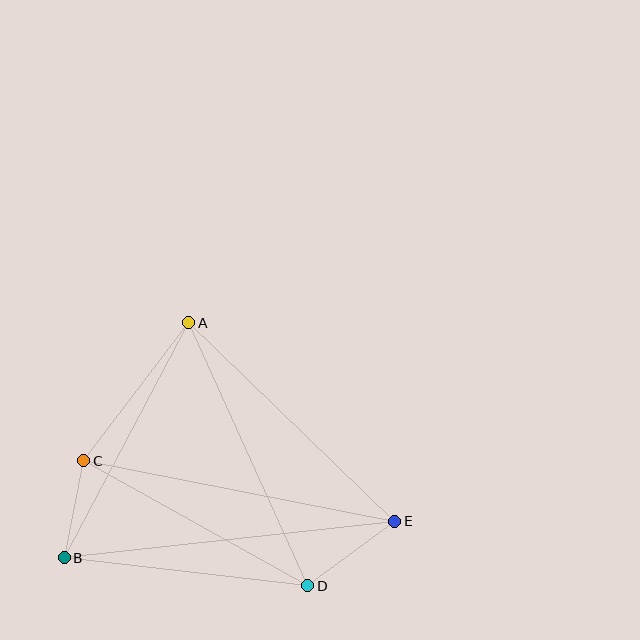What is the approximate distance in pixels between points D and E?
The distance between D and E is approximately 108 pixels.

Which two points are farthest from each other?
Points B and E are farthest from each other.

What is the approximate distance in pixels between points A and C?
The distance between A and C is approximately 174 pixels.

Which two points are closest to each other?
Points B and C are closest to each other.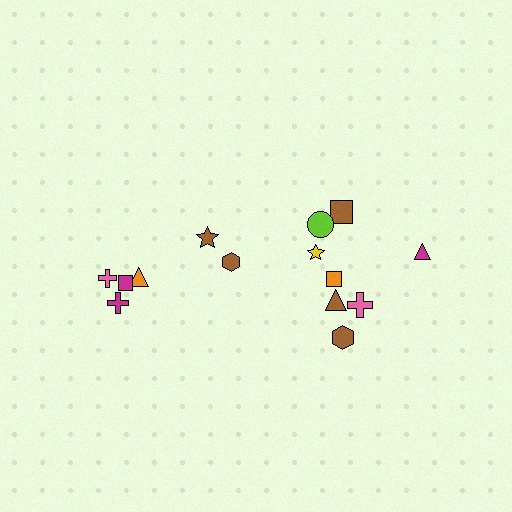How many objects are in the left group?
There are 6 objects.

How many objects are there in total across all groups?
There are 14 objects.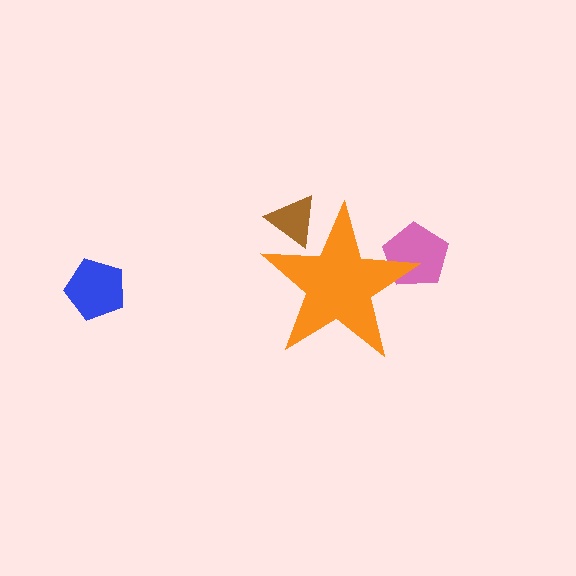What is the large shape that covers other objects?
An orange star.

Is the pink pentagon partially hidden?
Yes, the pink pentagon is partially hidden behind the orange star.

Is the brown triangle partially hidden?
Yes, the brown triangle is partially hidden behind the orange star.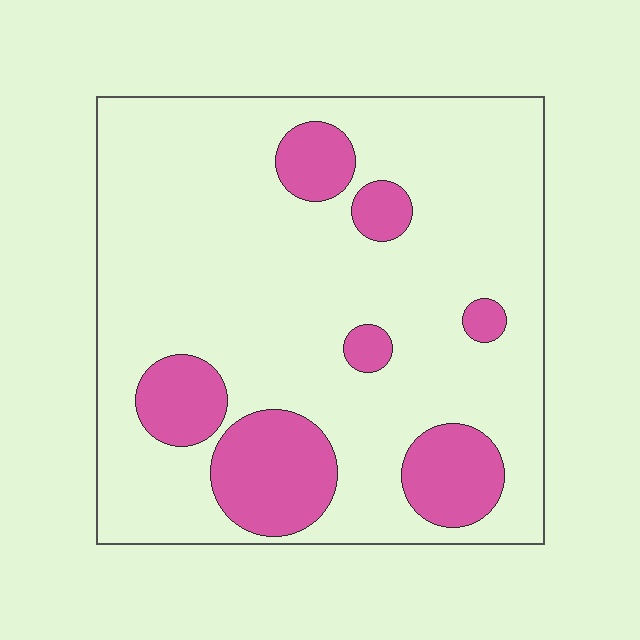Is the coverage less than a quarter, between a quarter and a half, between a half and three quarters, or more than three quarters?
Less than a quarter.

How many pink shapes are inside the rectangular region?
7.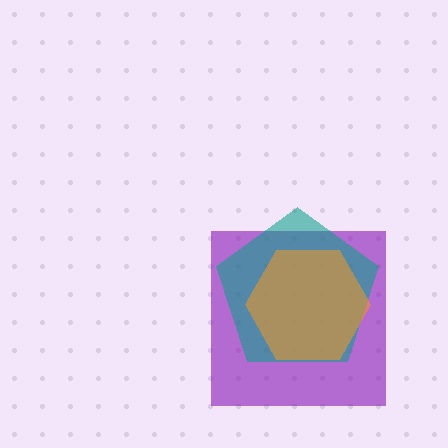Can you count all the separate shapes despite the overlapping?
Yes, there are 3 separate shapes.